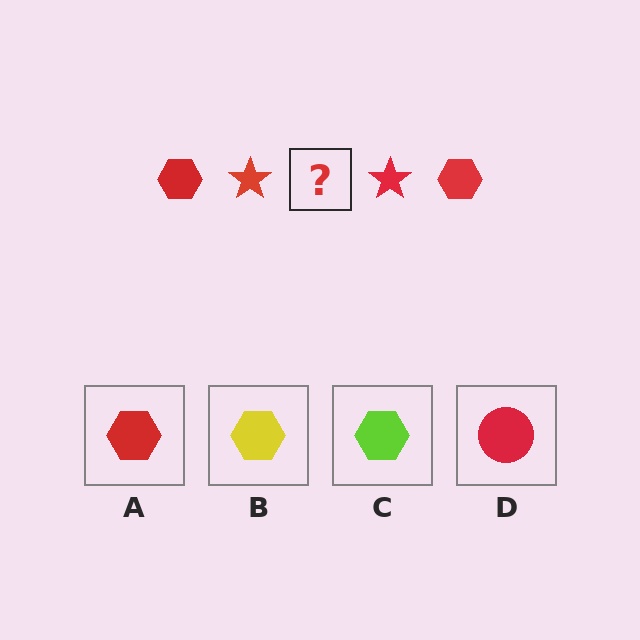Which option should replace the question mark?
Option A.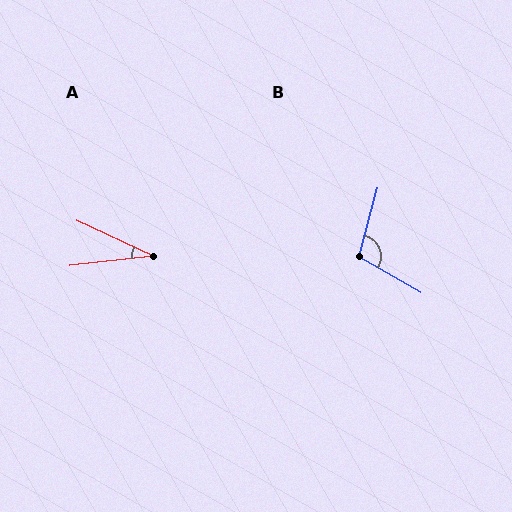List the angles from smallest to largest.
A (32°), B (105°).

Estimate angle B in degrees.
Approximately 105 degrees.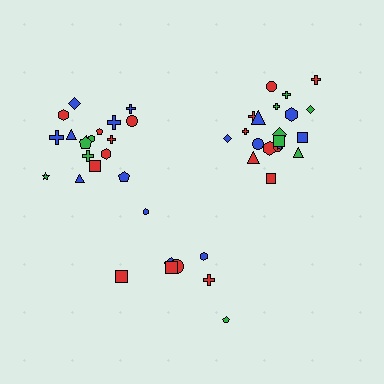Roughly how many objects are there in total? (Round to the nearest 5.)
Roughly 50 objects in total.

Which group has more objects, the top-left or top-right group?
The top-right group.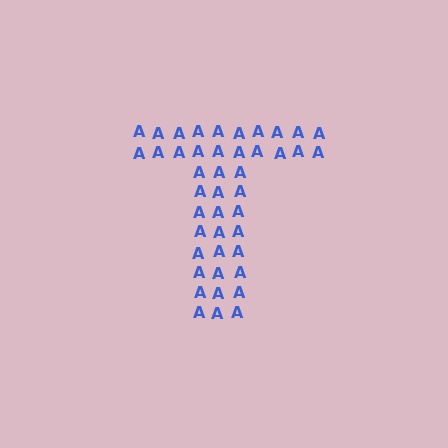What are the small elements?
The small elements are letter A's.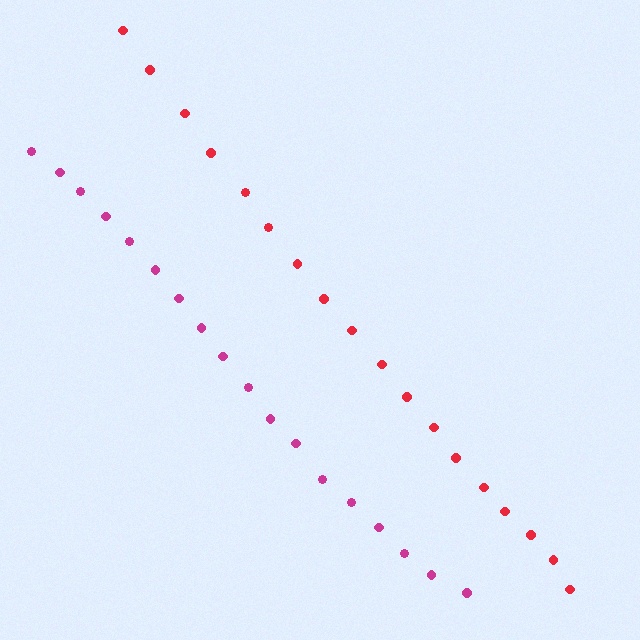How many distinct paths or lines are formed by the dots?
There are 2 distinct paths.